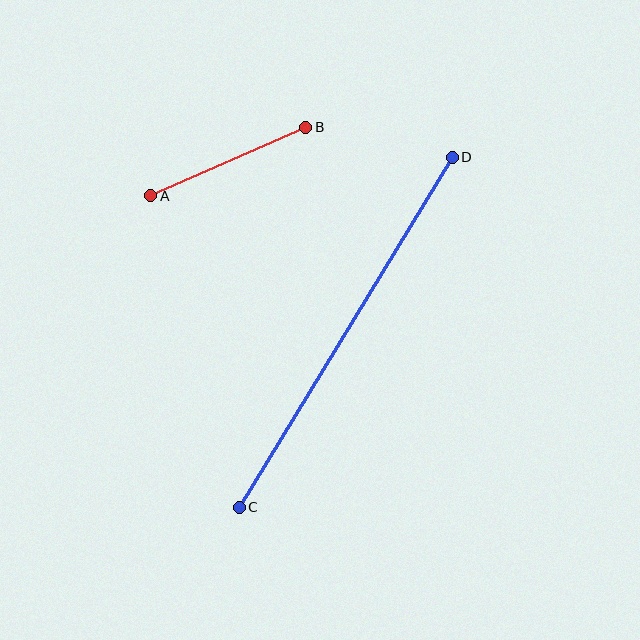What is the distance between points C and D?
The distance is approximately 410 pixels.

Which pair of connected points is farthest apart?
Points C and D are farthest apart.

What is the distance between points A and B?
The distance is approximately 169 pixels.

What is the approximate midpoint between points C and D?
The midpoint is at approximately (346, 332) pixels.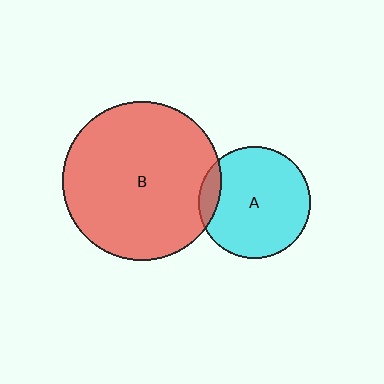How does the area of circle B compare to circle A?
Approximately 2.0 times.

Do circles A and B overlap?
Yes.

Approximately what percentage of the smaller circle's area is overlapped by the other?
Approximately 10%.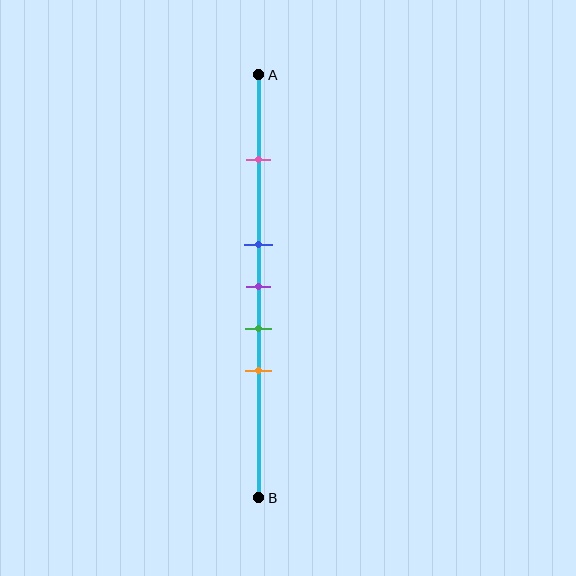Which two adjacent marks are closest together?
The blue and purple marks are the closest adjacent pair.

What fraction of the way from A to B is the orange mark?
The orange mark is approximately 70% (0.7) of the way from A to B.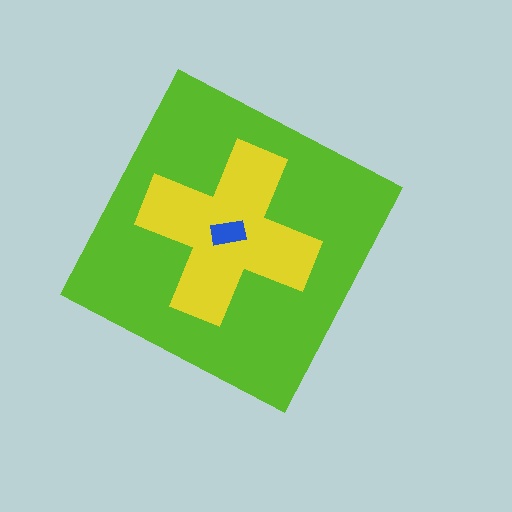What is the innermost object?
The blue rectangle.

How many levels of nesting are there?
3.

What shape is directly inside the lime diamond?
The yellow cross.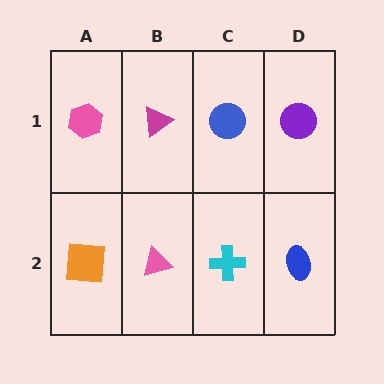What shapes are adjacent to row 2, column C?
A blue circle (row 1, column C), a pink triangle (row 2, column B), a blue ellipse (row 2, column D).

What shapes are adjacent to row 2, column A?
A pink hexagon (row 1, column A), a pink triangle (row 2, column B).